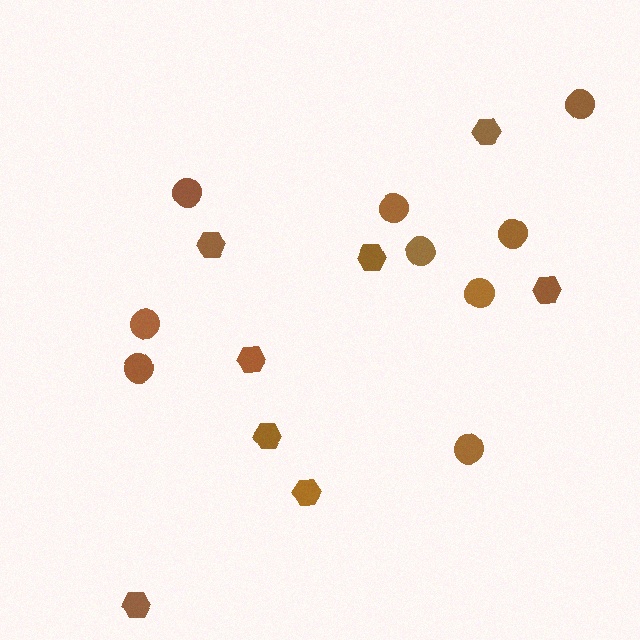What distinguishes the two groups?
There are 2 groups: one group of hexagons (8) and one group of circles (9).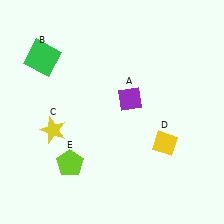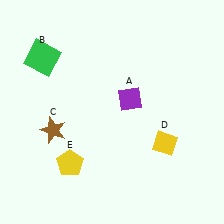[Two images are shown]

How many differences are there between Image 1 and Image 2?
There are 2 differences between the two images.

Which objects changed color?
C changed from yellow to brown. E changed from lime to yellow.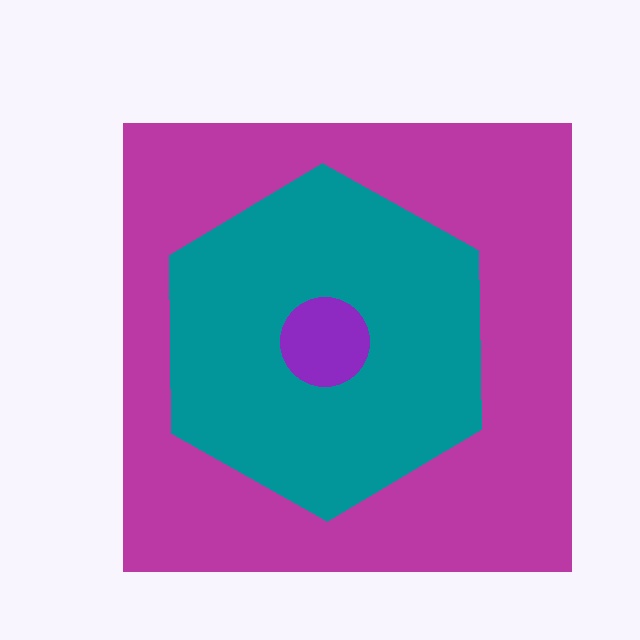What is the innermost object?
The purple circle.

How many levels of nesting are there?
3.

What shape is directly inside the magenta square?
The teal hexagon.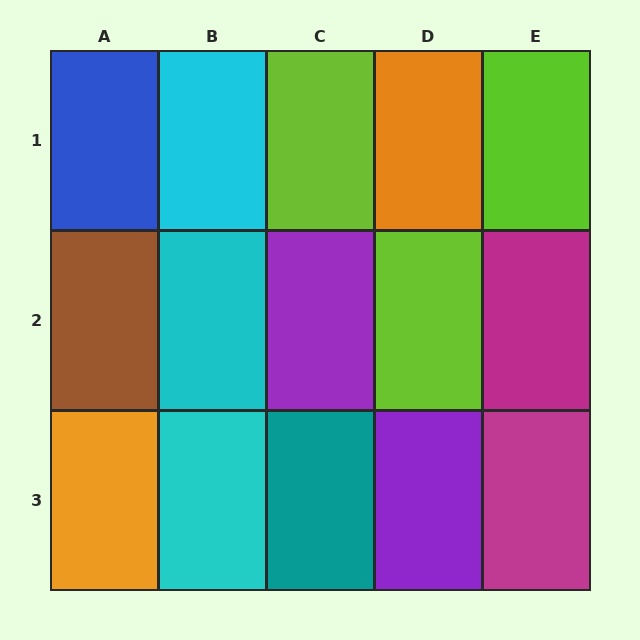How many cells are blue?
1 cell is blue.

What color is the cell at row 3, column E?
Magenta.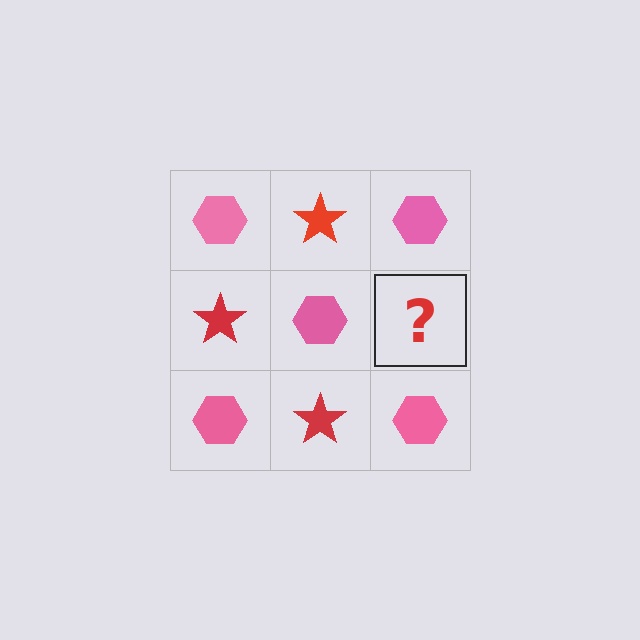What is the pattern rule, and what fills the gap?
The rule is that it alternates pink hexagon and red star in a checkerboard pattern. The gap should be filled with a red star.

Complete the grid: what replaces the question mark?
The question mark should be replaced with a red star.